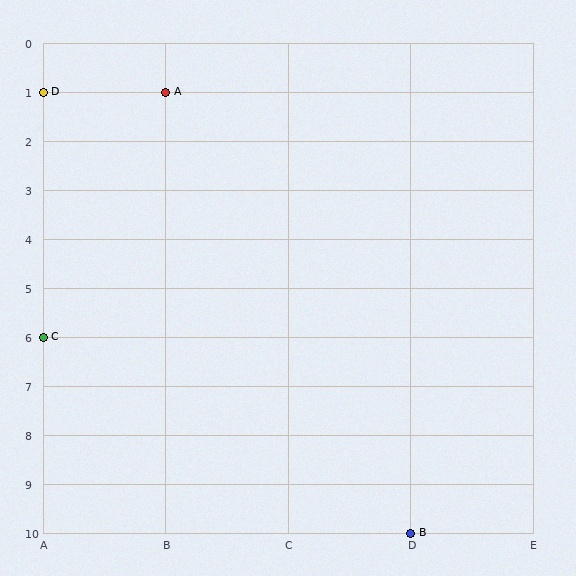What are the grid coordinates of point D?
Point D is at grid coordinates (A, 1).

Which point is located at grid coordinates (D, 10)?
Point B is at (D, 10).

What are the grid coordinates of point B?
Point B is at grid coordinates (D, 10).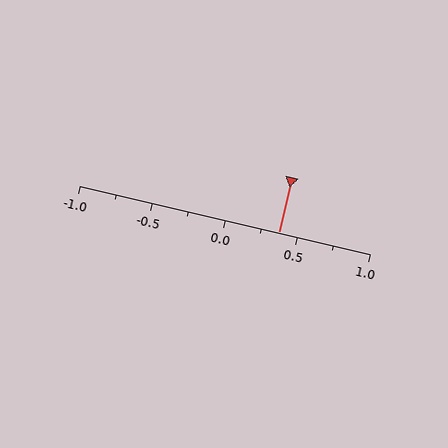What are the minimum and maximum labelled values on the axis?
The axis runs from -1.0 to 1.0.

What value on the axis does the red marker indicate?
The marker indicates approximately 0.38.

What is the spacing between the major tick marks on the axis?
The major ticks are spaced 0.5 apart.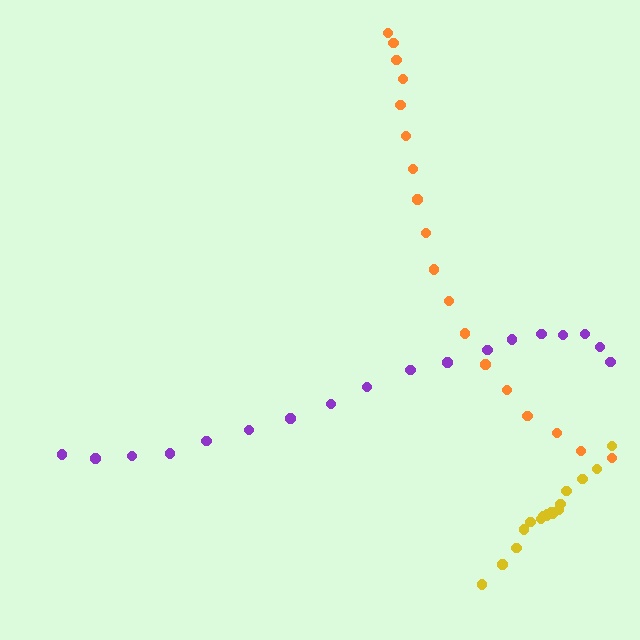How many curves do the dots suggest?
There are 3 distinct paths.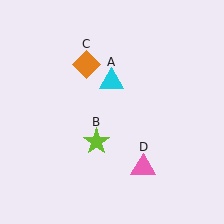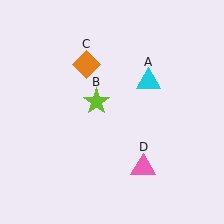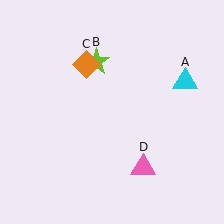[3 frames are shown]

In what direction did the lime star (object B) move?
The lime star (object B) moved up.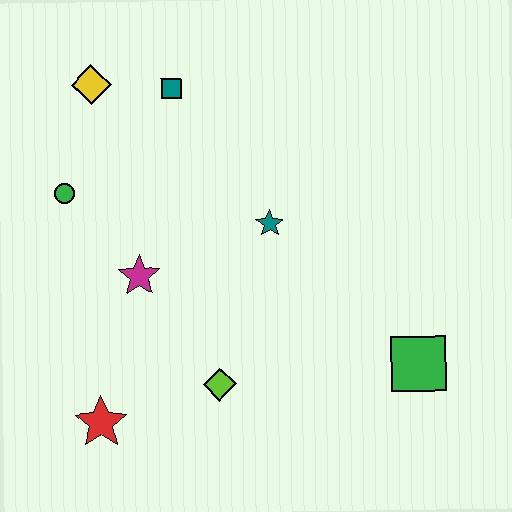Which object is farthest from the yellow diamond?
The green square is farthest from the yellow diamond.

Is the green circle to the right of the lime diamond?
No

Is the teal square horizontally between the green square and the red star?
Yes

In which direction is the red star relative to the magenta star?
The red star is below the magenta star.